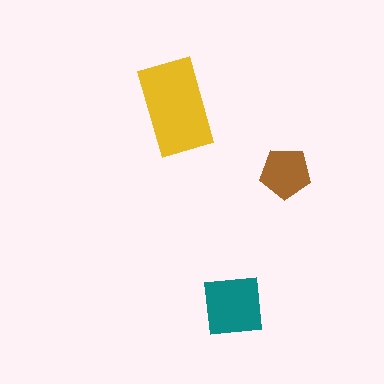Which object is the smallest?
The brown pentagon.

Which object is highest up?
The yellow rectangle is topmost.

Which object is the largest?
The yellow rectangle.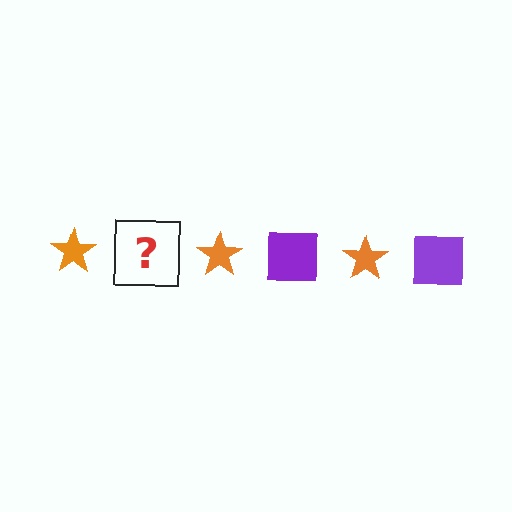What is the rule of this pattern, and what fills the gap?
The rule is that the pattern alternates between orange star and purple square. The gap should be filled with a purple square.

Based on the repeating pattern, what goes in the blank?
The blank should be a purple square.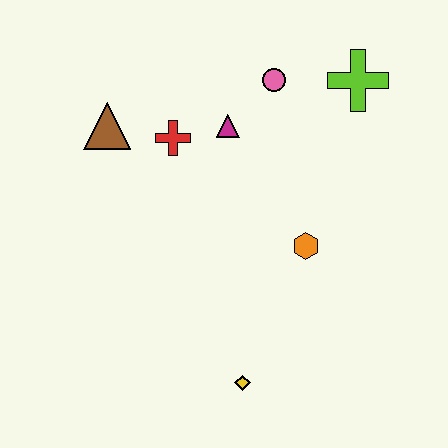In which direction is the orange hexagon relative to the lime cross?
The orange hexagon is below the lime cross.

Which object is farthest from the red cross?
The yellow diamond is farthest from the red cross.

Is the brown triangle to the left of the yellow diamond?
Yes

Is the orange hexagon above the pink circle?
No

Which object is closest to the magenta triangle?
The red cross is closest to the magenta triangle.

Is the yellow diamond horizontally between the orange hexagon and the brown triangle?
Yes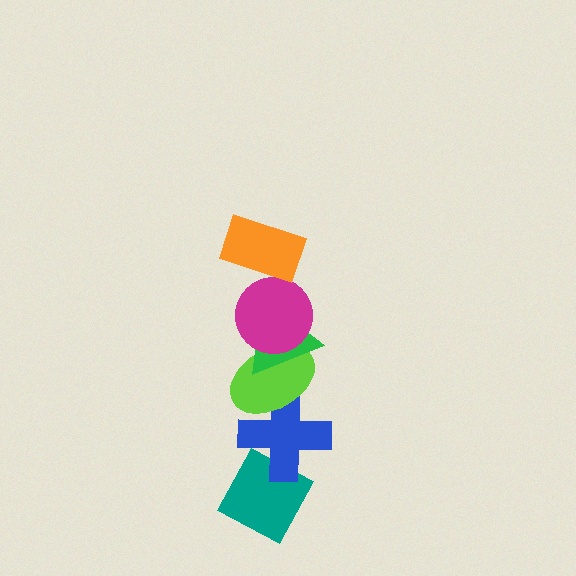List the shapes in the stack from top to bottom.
From top to bottom: the orange rectangle, the magenta circle, the green triangle, the lime ellipse, the blue cross, the teal diamond.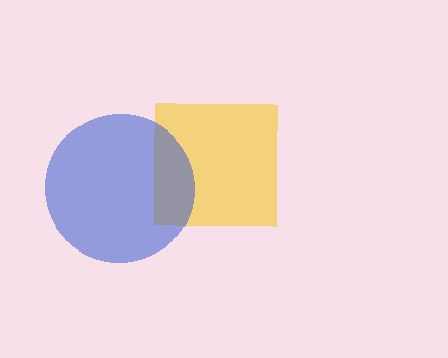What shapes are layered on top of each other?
The layered shapes are: a yellow square, a blue circle.